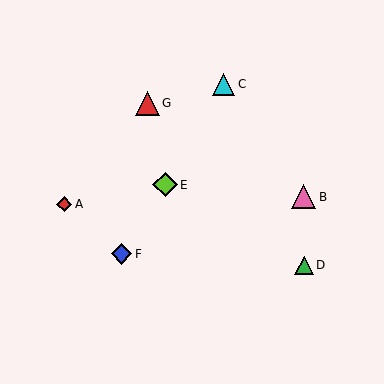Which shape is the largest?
The lime diamond (labeled E) is the largest.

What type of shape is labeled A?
Shape A is a red diamond.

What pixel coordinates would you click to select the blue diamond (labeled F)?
Click at (121, 254) to select the blue diamond F.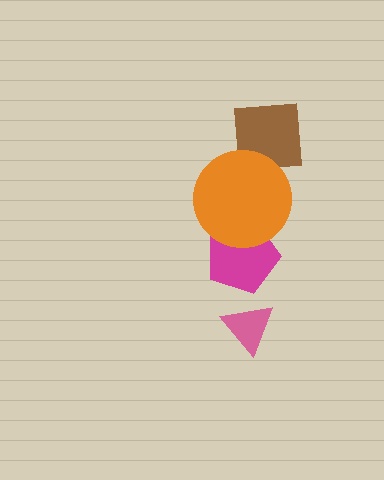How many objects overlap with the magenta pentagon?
1 object overlaps with the magenta pentagon.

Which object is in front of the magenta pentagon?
The orange circle is in front of the magenta pentagon.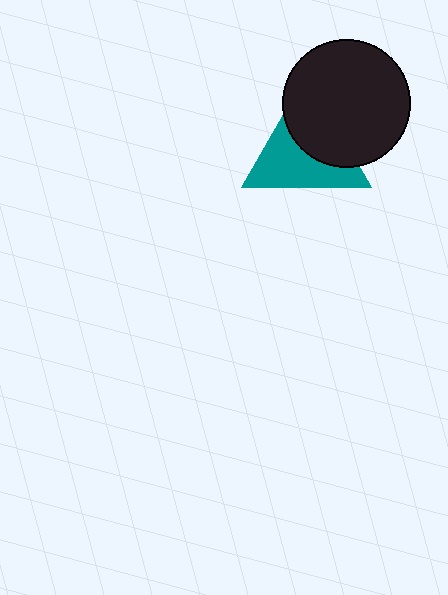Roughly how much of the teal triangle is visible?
About half of it is visible (roughly 54%).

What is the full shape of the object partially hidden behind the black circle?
The partially hidden object is a teal triangle.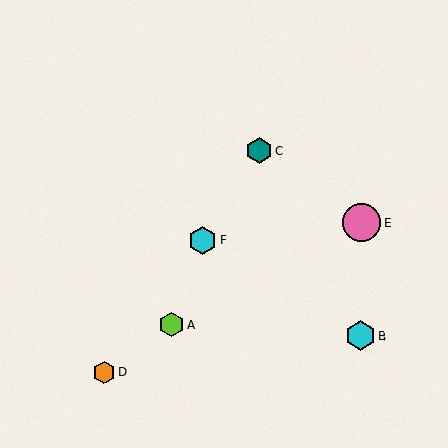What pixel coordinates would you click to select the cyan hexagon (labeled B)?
Click at (360, 336) to select the cyan hexagon B.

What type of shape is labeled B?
Shape B is a cyan hexagon.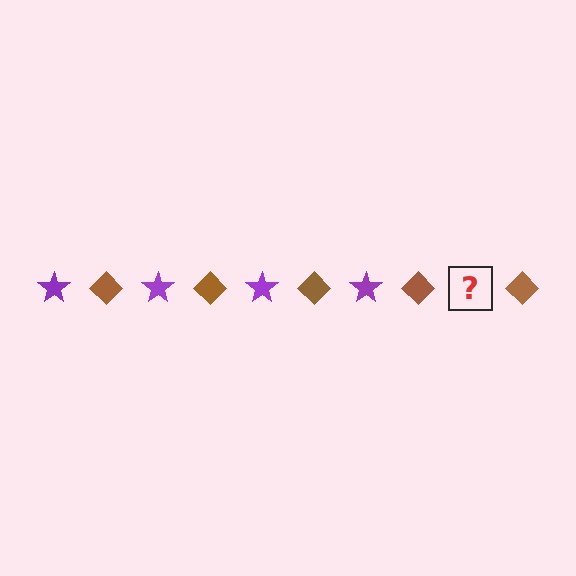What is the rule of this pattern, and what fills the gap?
The rule is that the pattern alternates between purple star and brown diamond. The gap should be filled with a purple star.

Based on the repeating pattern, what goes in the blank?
The blank should be a purple star.